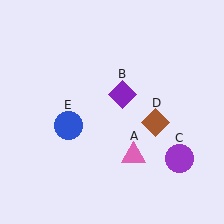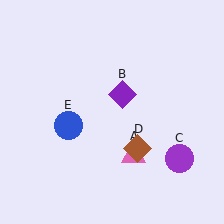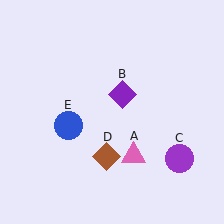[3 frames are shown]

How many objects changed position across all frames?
1 object changed position: brown diamond (object D).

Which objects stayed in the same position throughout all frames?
Pink triangle (object A) and purple diamond (object B) and purple circle (object C) and blue circle (object E) remained stationary.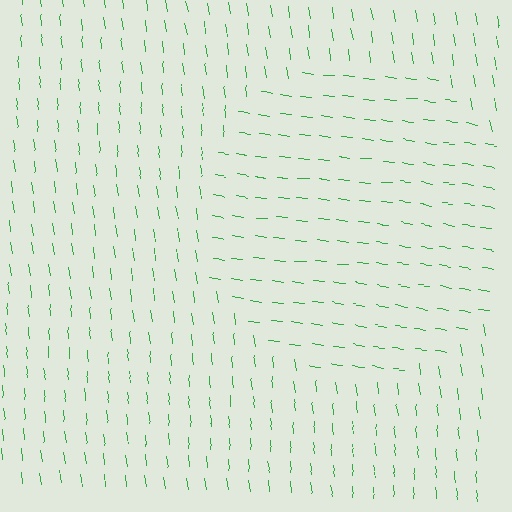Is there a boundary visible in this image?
Yes, there is a texture boundary formed by a change in line orientation.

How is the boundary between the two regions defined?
The boundary is defined purely by a change in line orientation (approximately 75 degrees difference). All lines are the same color and thickness.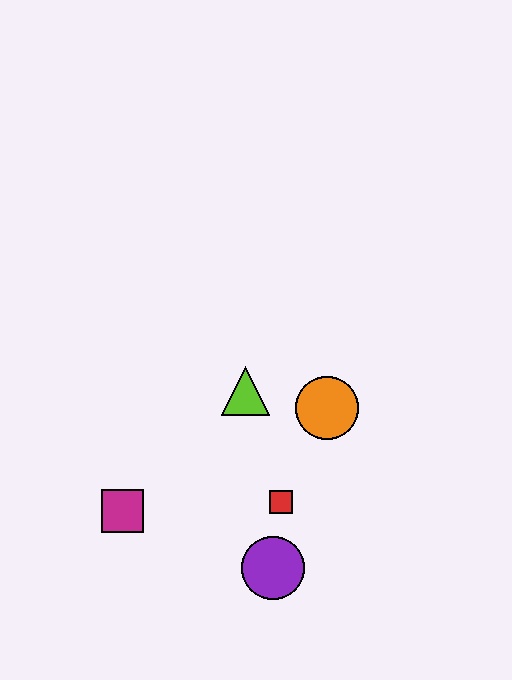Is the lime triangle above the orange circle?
Yes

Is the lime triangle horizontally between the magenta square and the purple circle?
Yes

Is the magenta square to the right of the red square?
No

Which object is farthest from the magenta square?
The orange circle is farthest from the magenta square.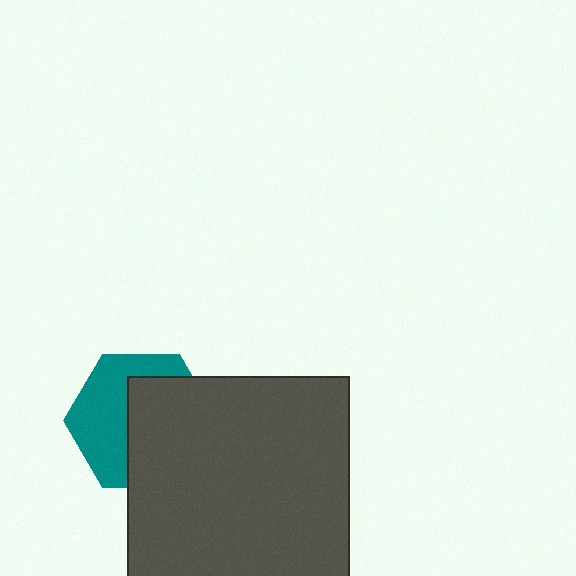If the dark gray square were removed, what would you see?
You would see the complete teal hexagon.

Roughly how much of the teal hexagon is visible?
About half of it is visible (roughly 47%).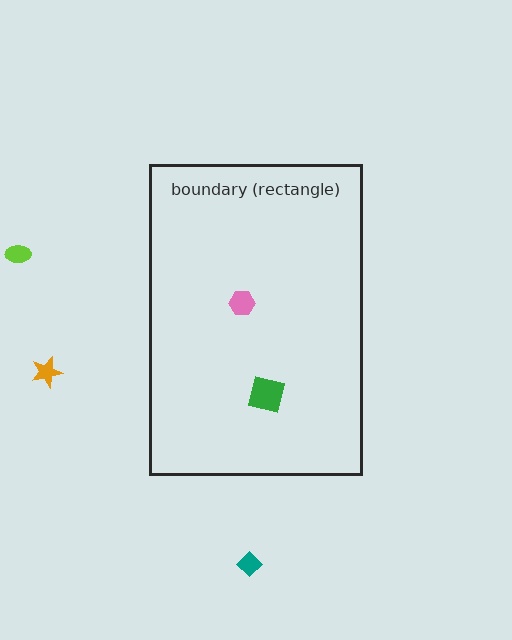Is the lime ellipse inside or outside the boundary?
Outside.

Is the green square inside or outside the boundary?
Inside.